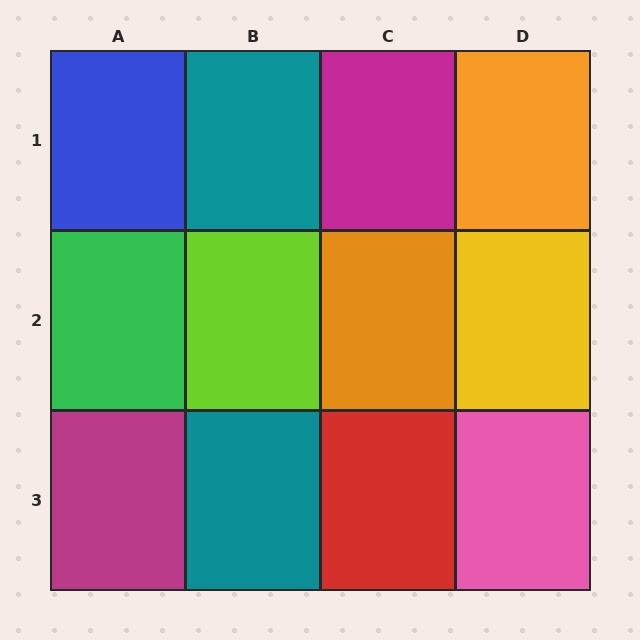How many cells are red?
1 cell is red.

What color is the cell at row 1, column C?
Magenta.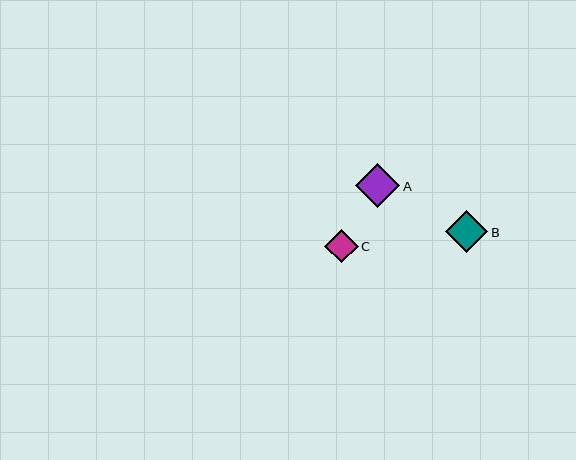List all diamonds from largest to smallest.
From largest to smallest: A, B, C.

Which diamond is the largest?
Diamond A is the largest with a size of approximately 44 pixels.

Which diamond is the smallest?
Diamond C is the smallest with a size of approximately 34 pixels.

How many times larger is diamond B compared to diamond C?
Diamond B is approximately 1.3 times the size of diamond C.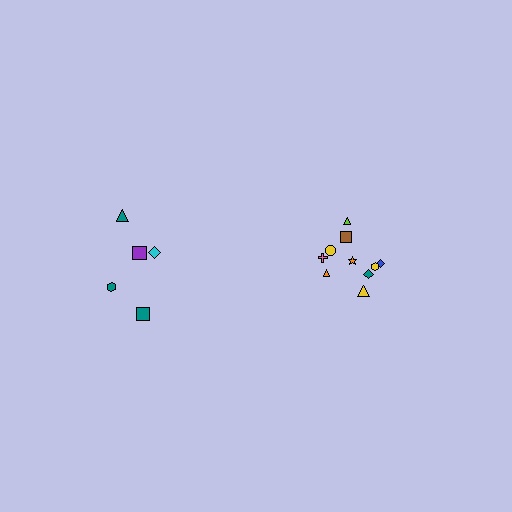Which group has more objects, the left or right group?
The right group.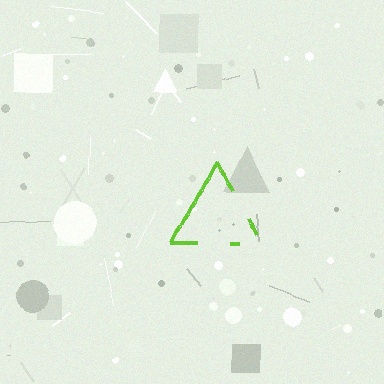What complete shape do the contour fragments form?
The contour fragments form a triangle.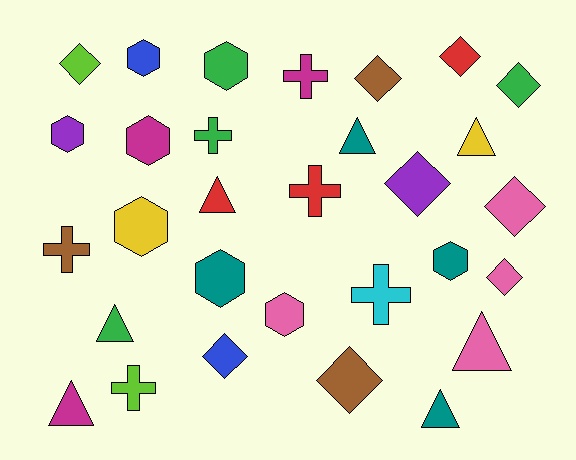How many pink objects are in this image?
There are 4 pink objects.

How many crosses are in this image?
There are 6 crosses.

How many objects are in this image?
There are 30 objects.